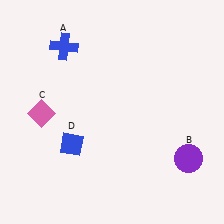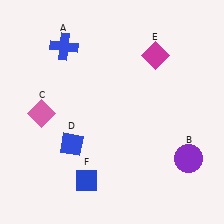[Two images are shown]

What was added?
A magenta diamond (E), a blue diamond (F) were added in Image 2.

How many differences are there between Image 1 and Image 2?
There are 2 differences between the two images.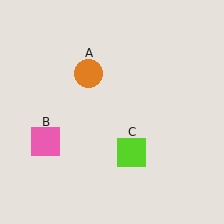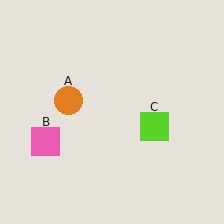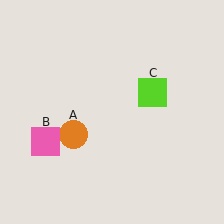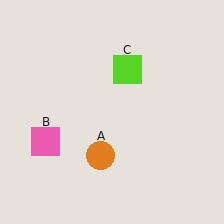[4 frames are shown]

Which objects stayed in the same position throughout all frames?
Pink square (object B) remained stationary.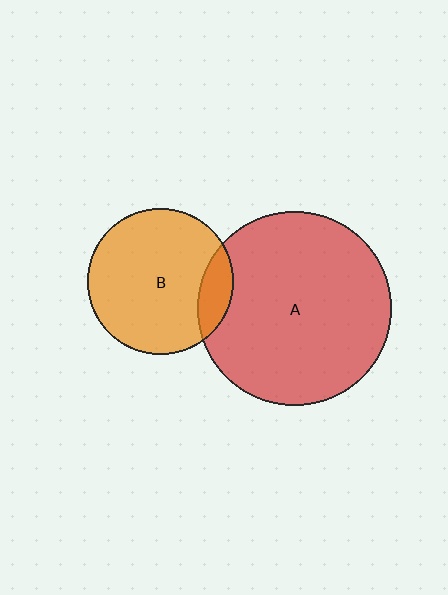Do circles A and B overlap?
Yes.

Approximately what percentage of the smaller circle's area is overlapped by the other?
Approximately 15%.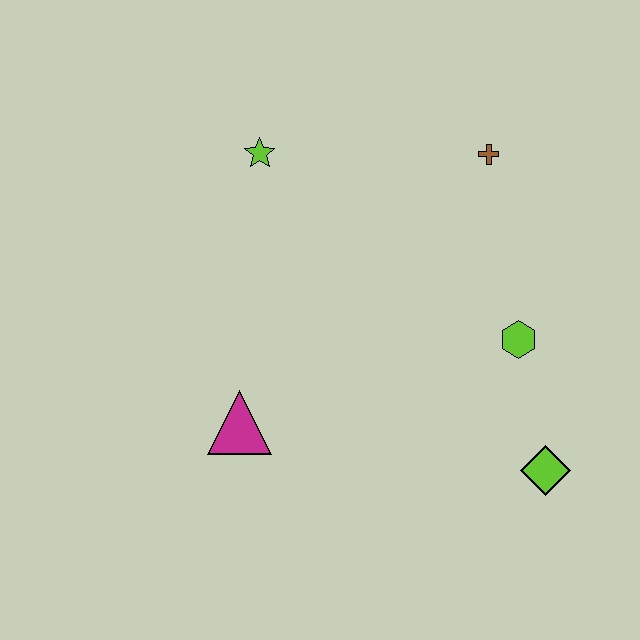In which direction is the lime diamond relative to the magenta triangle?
The lime diamond is to the right of the magenta triangle.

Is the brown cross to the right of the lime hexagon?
No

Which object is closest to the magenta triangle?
The lime star is closest to the magenta triangle.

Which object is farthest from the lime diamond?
The lime star is farthest from the lime diamond.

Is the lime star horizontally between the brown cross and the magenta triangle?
Yes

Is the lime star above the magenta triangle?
Yes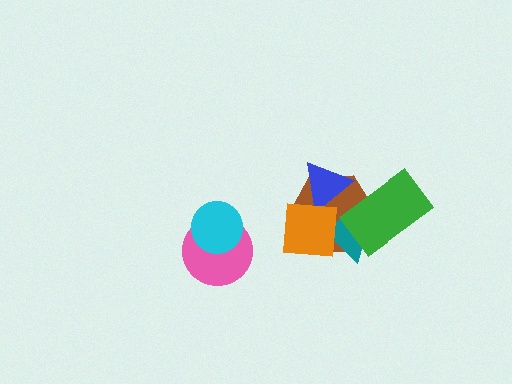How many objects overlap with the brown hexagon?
4 objects overlap with the brown hexagon.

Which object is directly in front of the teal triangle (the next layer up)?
The orange square is directly in front of the teal triangle.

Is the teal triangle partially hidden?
Yes, it is partially covered by another shape.